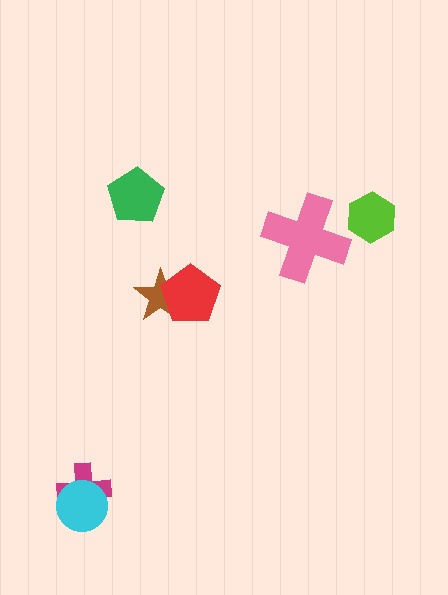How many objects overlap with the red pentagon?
1 object overlaps with the red pentagon.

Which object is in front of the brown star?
The red pentagon is in front of the brown star.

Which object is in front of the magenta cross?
The cyan circle is in front of the magenta cross.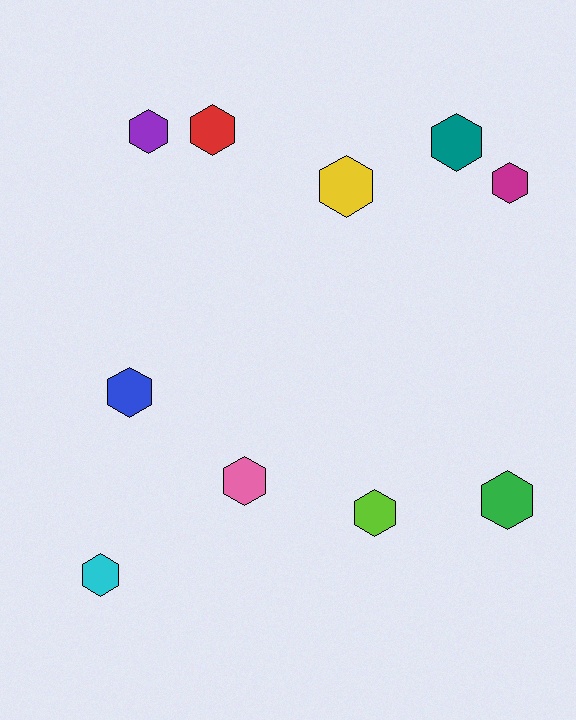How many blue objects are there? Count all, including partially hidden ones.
There is 1 blue object.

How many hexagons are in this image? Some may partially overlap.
There are 10 hexagons.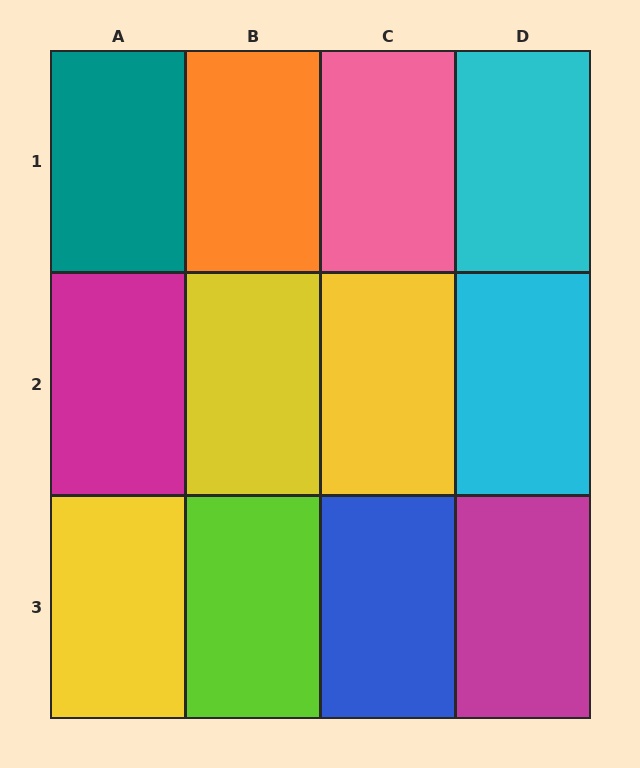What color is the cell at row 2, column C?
Yellow.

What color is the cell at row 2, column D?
Cyan.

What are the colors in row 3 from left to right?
Yellow, lime, blue, magenta.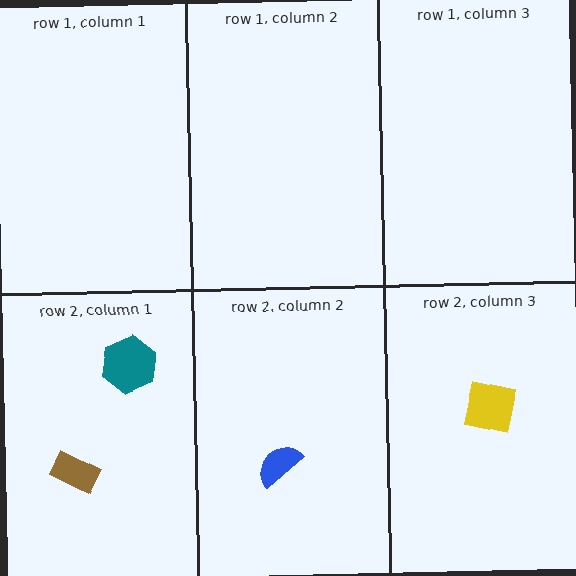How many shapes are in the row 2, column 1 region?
2.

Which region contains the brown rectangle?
The row 2, column 1 region.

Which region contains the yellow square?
The row 2, column 3 region.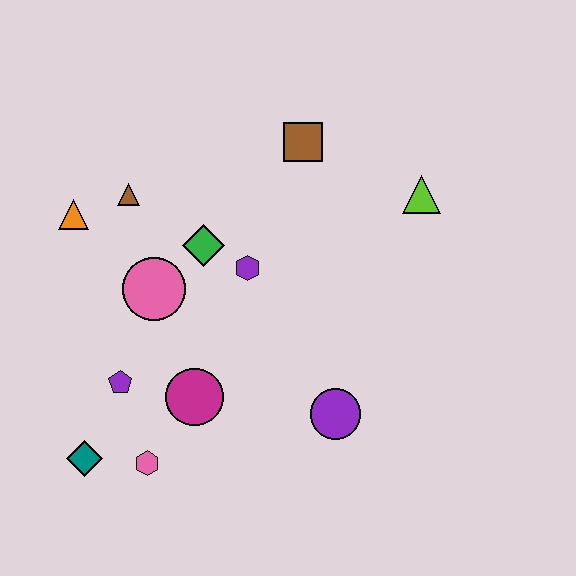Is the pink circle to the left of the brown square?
Yes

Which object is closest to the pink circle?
The green diamond is closest to the pink circle.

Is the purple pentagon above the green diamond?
No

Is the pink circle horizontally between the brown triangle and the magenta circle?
Yes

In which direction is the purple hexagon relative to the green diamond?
The purple hexagon is to the right of the green diamond.